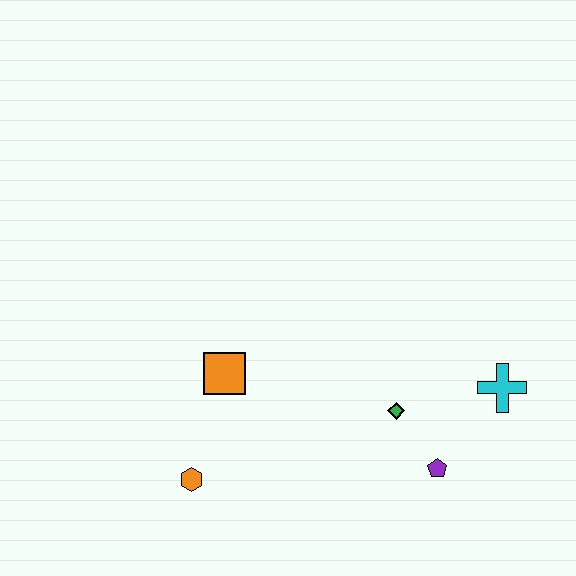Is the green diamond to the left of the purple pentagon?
Yes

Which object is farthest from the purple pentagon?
The orange hexagon is farthest from the purple pentagon.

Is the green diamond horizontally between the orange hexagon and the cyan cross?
Yes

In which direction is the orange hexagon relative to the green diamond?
The orange hexagon is to the left of the green diamond.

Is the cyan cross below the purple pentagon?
No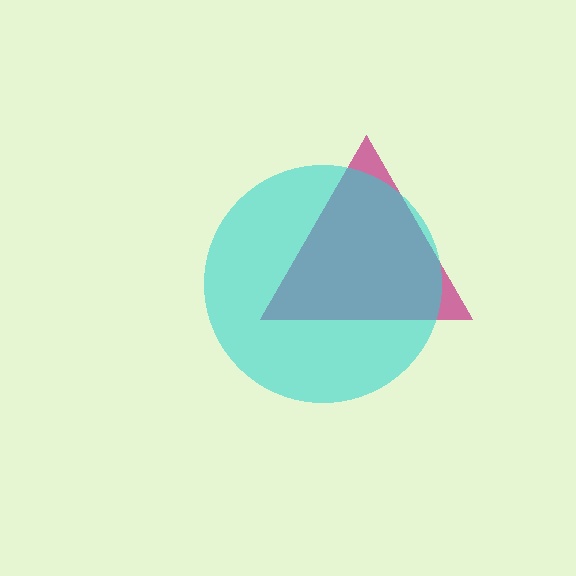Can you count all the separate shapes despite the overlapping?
Yes, there are 2 separate shapes.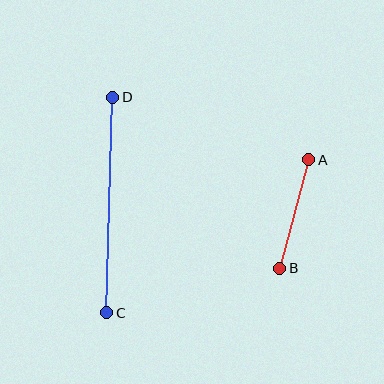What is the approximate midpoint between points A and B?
The midpoint is at approximately (294, 214) pixels.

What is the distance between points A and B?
The distance is approximately 112 pixels.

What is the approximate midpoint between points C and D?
The midpoint is at approximately (110, 205) pixels.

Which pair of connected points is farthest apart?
Points C and D are farthest apart.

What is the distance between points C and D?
The distance is approximately 216 pixels.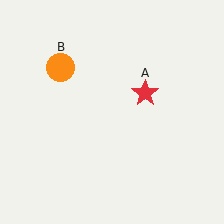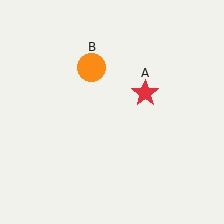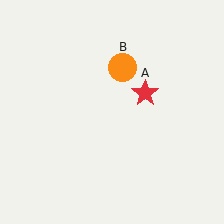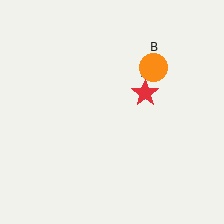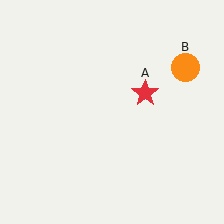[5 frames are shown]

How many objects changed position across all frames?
1 object changed position: orange circle (object B).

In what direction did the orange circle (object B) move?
The orange circle (object B) moved right.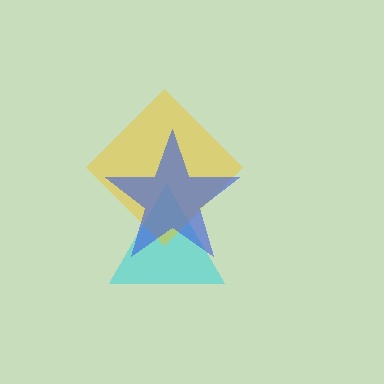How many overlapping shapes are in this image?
There are 3 overlapping shapes in the image.